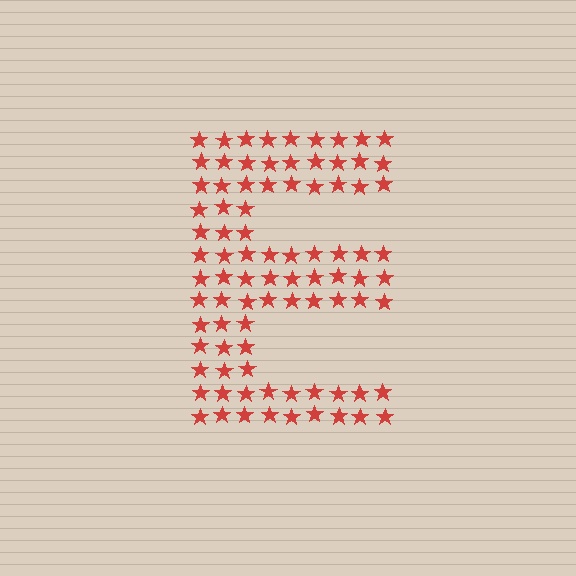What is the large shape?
The large shape is the letter E.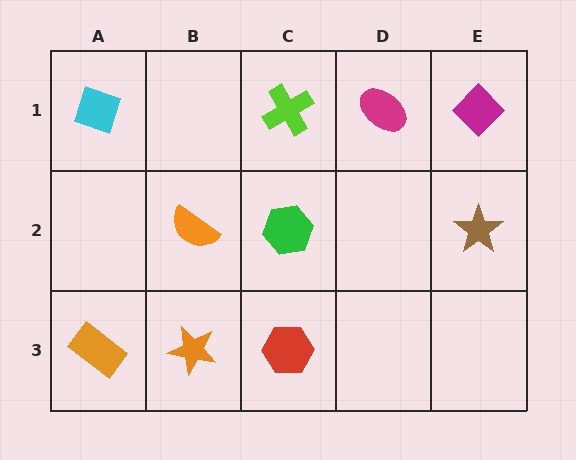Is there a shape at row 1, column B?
No, that cell is empty.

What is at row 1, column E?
A magenta diamond.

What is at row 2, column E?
A brown star.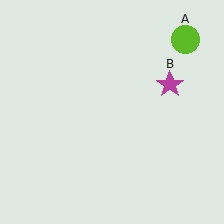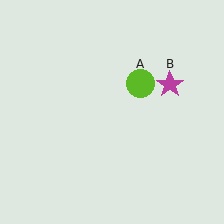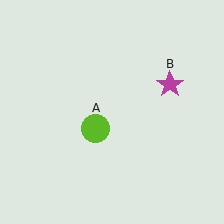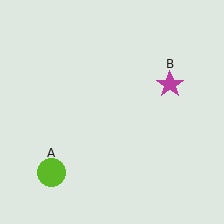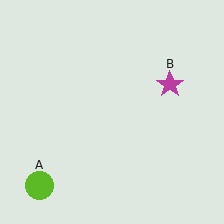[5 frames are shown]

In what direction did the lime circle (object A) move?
The lime circle (object A) moved down and to the left.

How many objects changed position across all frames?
1 object changed position: lime circle (object A).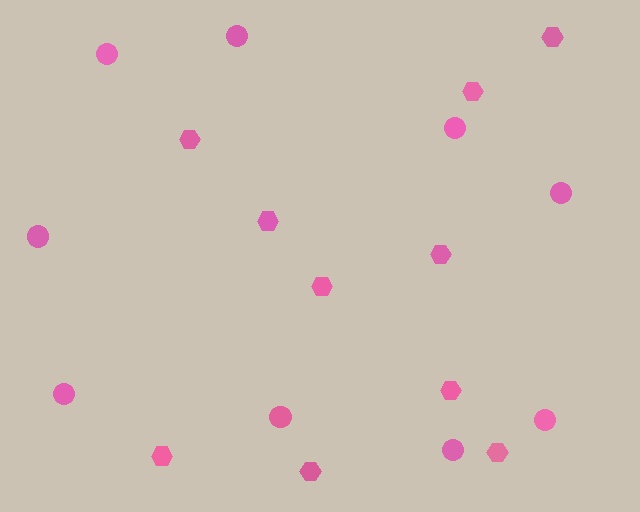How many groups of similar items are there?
There are 2 groups: one group of hexagons (10) and one group of circles (9).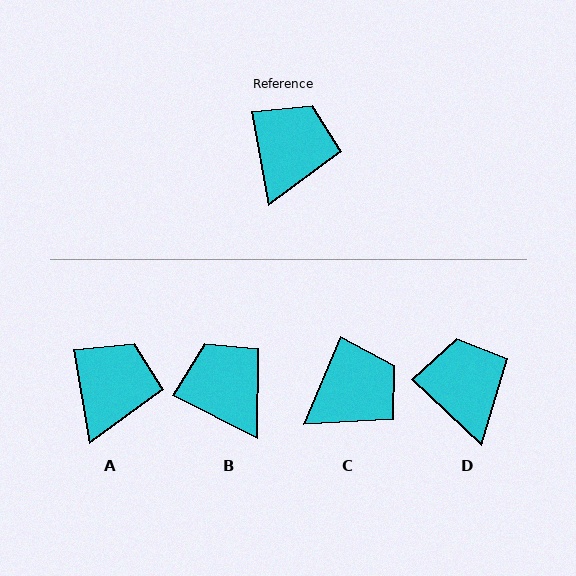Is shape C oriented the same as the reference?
No, it is off by about 33 degrees.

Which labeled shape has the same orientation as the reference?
A.